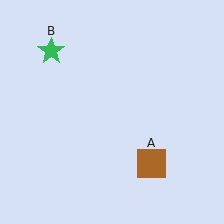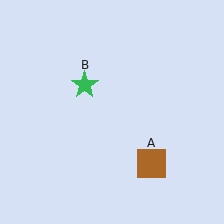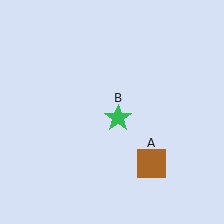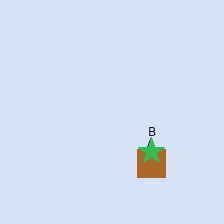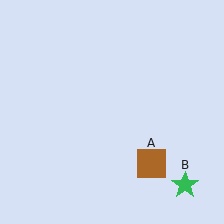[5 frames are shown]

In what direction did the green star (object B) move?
The green star (object B) moved down and to the right.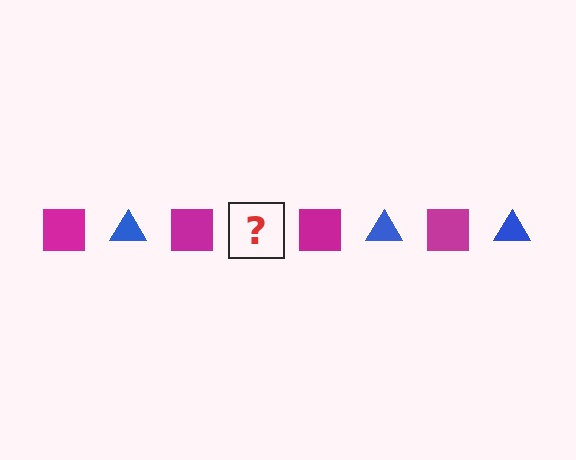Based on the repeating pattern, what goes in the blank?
The blank should be a blue triangle.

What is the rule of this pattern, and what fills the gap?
The rule is that the pattern alternates between magenta square and blue triangle. The gap should be filled with a blue triangle.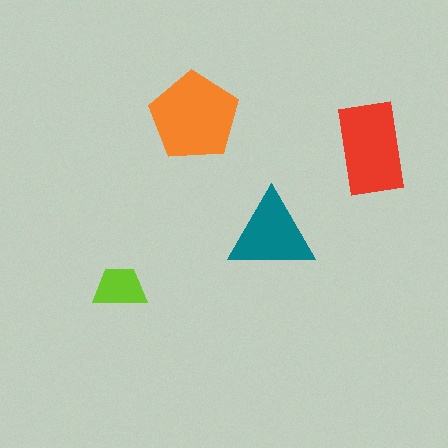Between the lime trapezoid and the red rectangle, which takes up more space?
The red rectangle.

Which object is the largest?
The orange pentagon.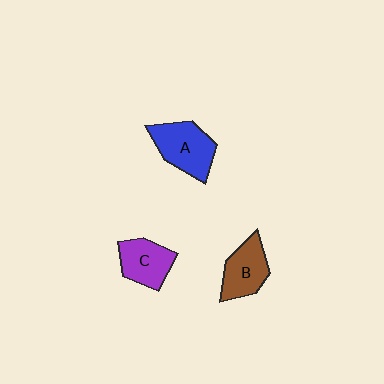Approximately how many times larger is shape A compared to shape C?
Approximately 1.2 times.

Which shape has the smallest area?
Shape C (purple).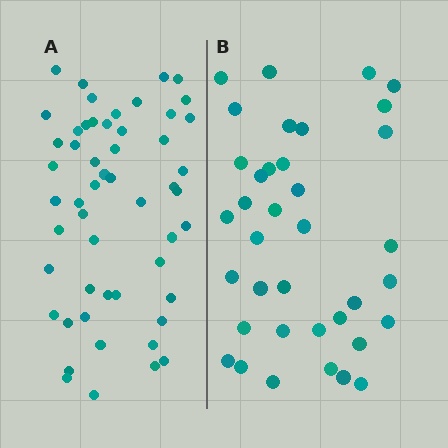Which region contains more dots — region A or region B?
Region A (the left region) has more dots.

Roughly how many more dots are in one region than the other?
Region A has approximately 15 more dots than region B.